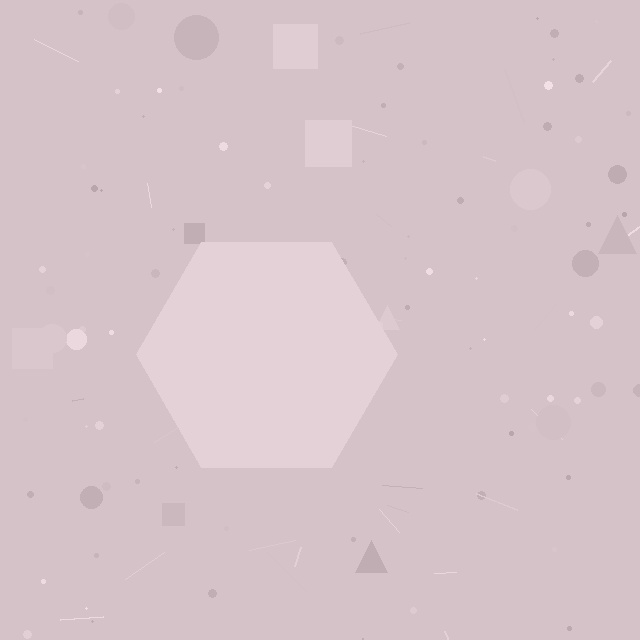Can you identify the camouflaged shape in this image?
The camouflaged shape is a hexagon.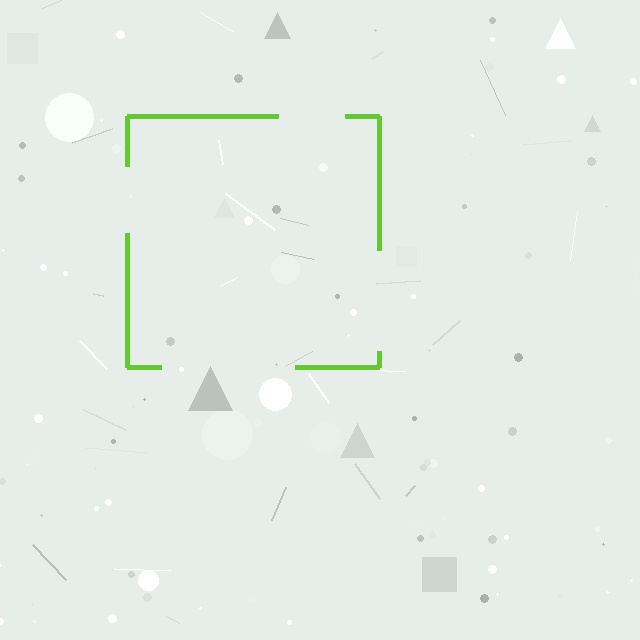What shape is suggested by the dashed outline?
The dashed outline suggests a square.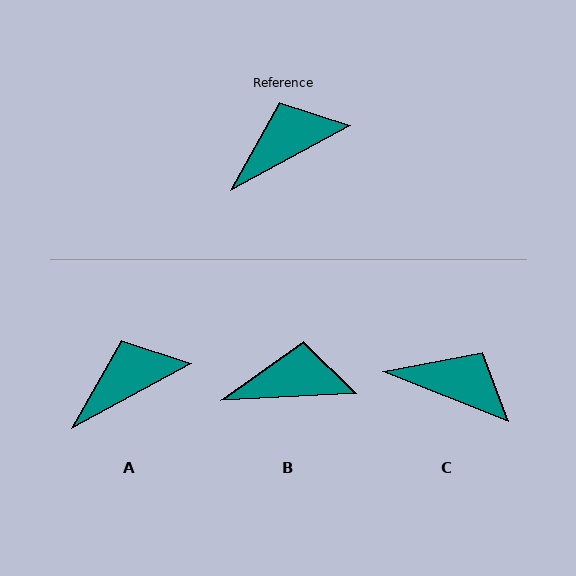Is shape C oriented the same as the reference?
No, it is off by about 50 degrees.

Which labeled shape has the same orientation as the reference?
A.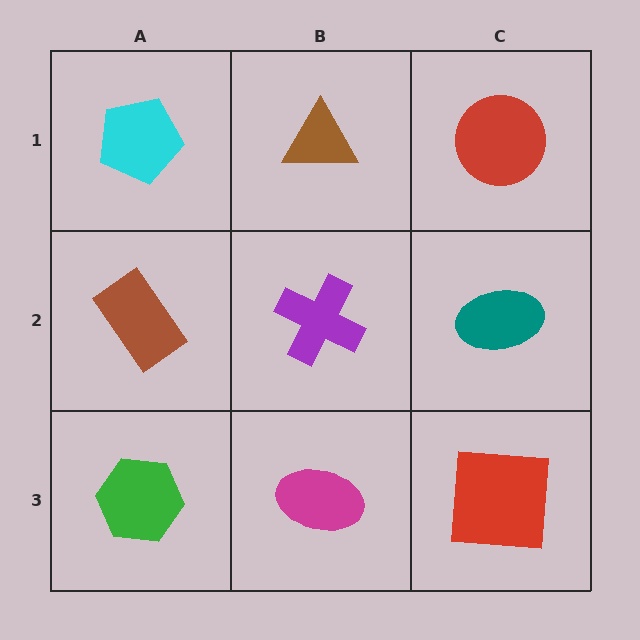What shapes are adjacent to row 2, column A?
A cyan pentagon (row 1, column A), a green hexagon (row 3, column A), a purple cross (row 2, column B).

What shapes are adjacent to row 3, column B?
A purple cross (row 2, column B), a green hexagon (row 3, column A), a red square (row 3, column C).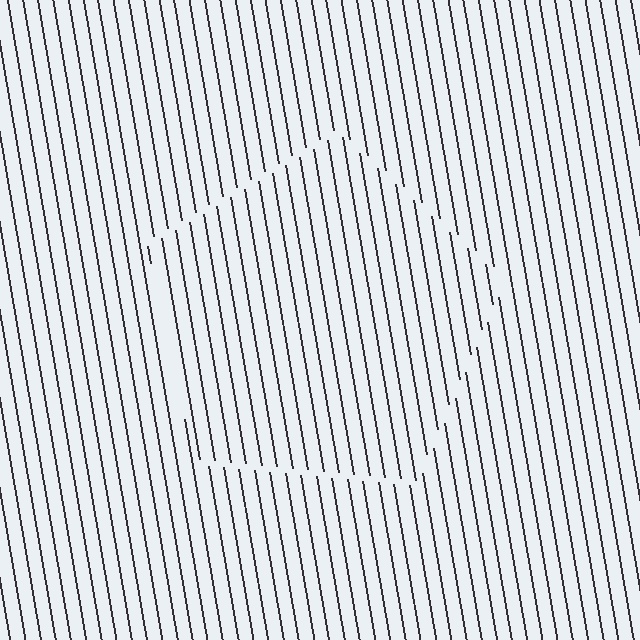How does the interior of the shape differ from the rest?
The interior of the shape contains the same grating, shifted by half a period — the contour is defined by the phase discontinuity where line-ends from the inner and outer gratings abut.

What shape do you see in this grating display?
An illusory pentagon. The interior of the shape contains the same grating, shifted by half a period — the contour is defined by the phase discontinuity where line-ends from the inner and outer gratings abut.